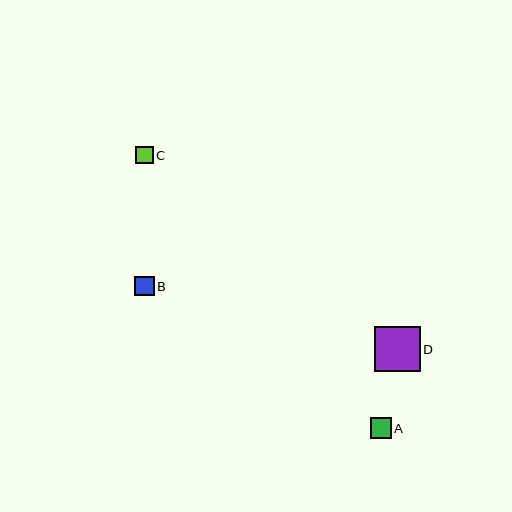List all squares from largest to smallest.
From largest to smallest: D, A, B, C.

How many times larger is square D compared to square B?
Square D is approximately 2.3 times the size of square B.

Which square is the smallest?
Square C is the smallest with a size of approximately 17 pixels.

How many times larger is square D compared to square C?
Square D is approximately 2.6 times the size of square C.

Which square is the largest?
Square D is the largest with a size of approximately 45 pixels.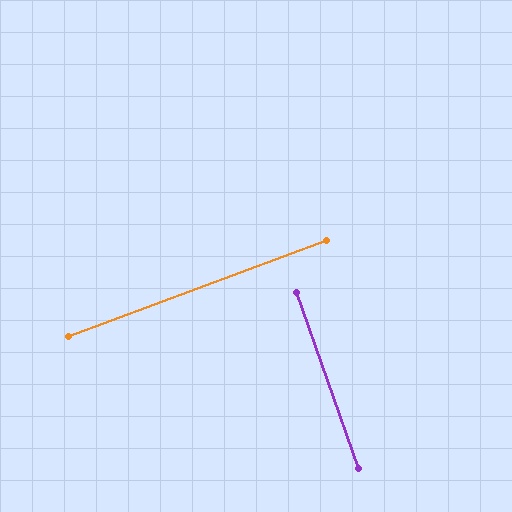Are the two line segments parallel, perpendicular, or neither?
Perpendicular — they meet at approximately 89°.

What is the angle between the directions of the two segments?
Approximately 89 degrees.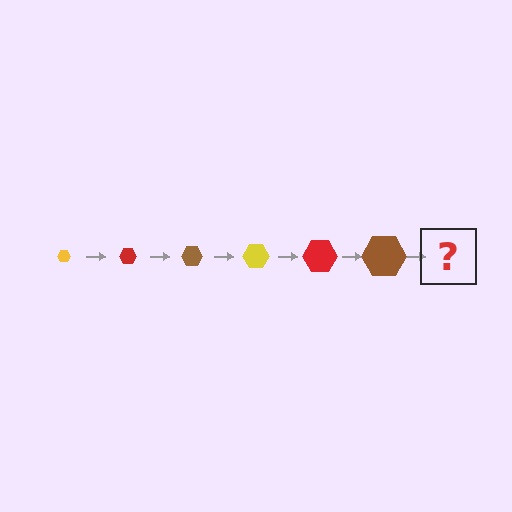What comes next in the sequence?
The next element should be a yellow hexagon, larger than the previous one.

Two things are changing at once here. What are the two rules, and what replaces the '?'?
The two rules are that the hexagon grows larger each step and the color cycles through yellow, red, and brown. The '?' should be a yellow hexagon, larger than the previous one.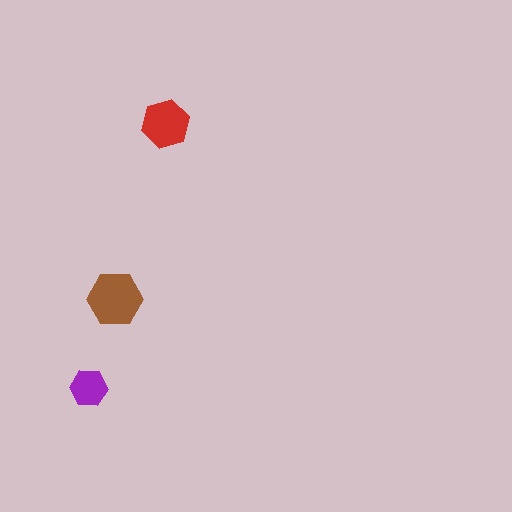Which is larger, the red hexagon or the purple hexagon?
The red one.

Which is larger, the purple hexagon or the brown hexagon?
The brown one.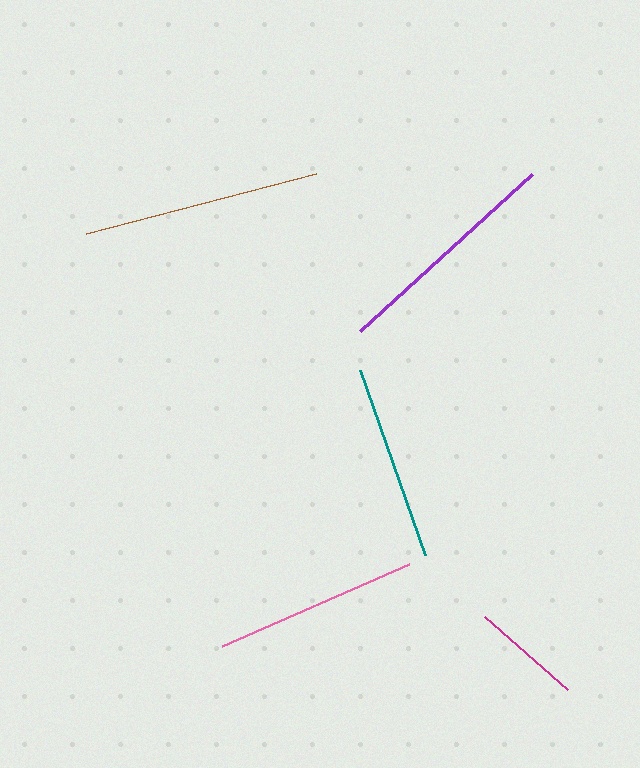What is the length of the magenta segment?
The magenta segment is approximately 111 pixels long.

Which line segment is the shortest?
The magenta line is the shortest at approximately 111 pixels.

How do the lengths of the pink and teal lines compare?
The pink and teal lines are approximately the same length.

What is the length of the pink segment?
The pink segment is approximately 204 pixels long.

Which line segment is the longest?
The brown line is the longest at approximately 238 pixels.